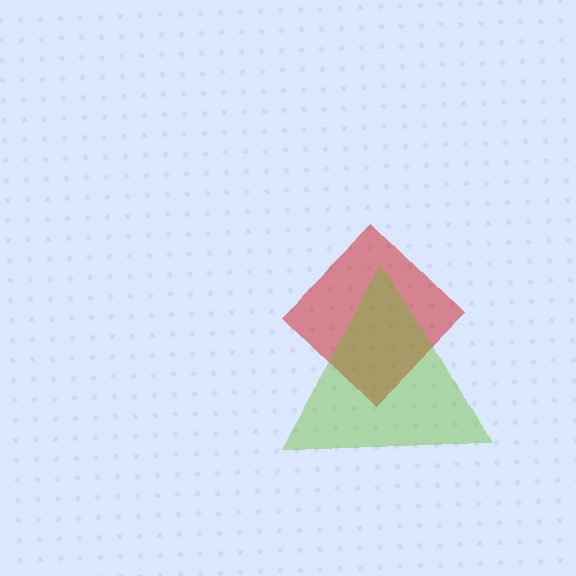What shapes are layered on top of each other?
The layered shapes are: a red diamond, a lime triangle.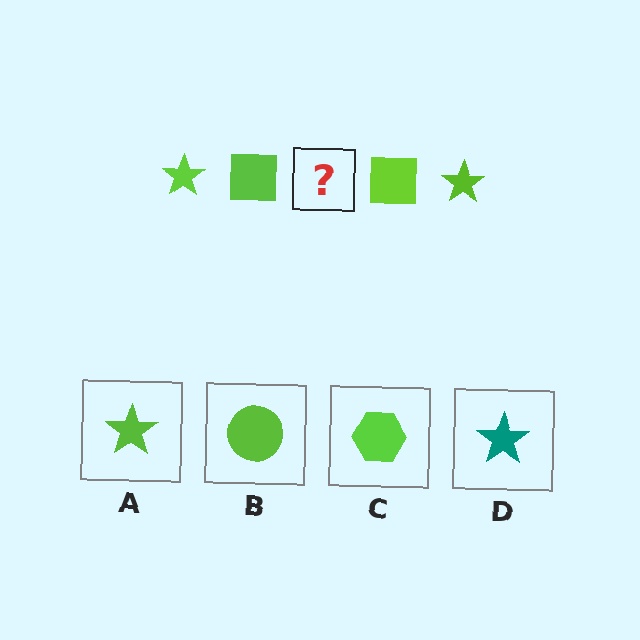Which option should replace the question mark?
Option A.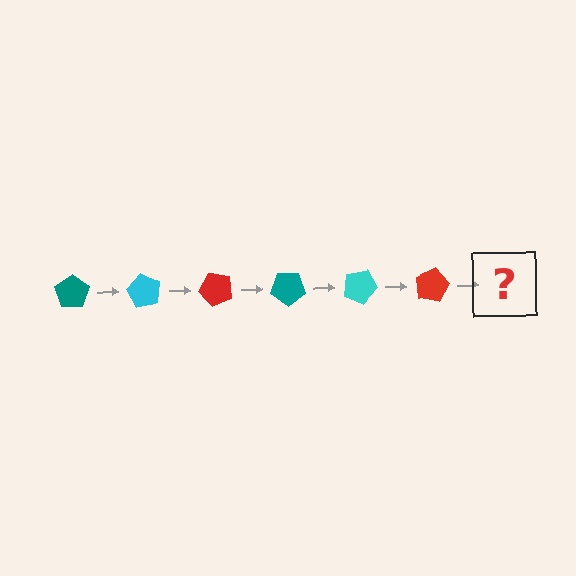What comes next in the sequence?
The next element should be a teal pentagon, rotated 360 degrees from the start.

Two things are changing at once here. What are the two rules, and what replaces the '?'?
The two rules are that it rotates 60 degrees each step and the color cycles through teal, cyan, and red. The '?' should be a teal pentagon, rotated 360 degrees from the start.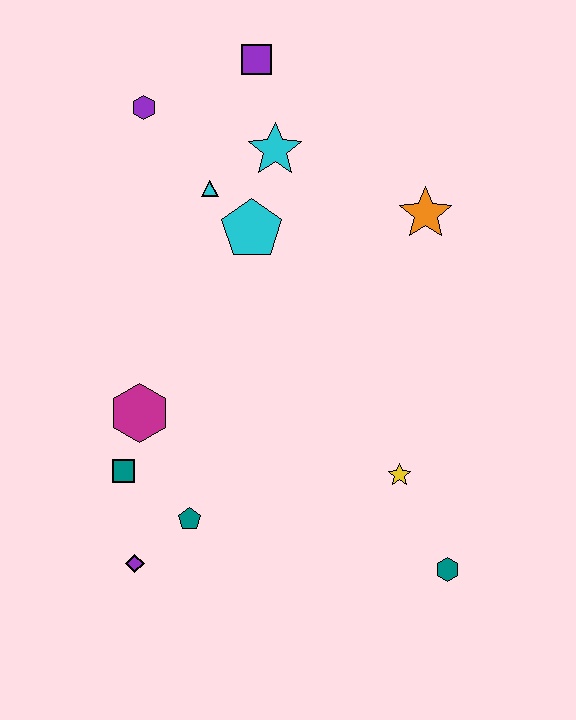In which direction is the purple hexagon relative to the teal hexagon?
The purple hexagon is above the teal hexagon.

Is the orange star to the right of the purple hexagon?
Yes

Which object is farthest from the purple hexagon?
The teal hexagon is farthest from the purple hexagon.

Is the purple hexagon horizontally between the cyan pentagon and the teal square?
Yes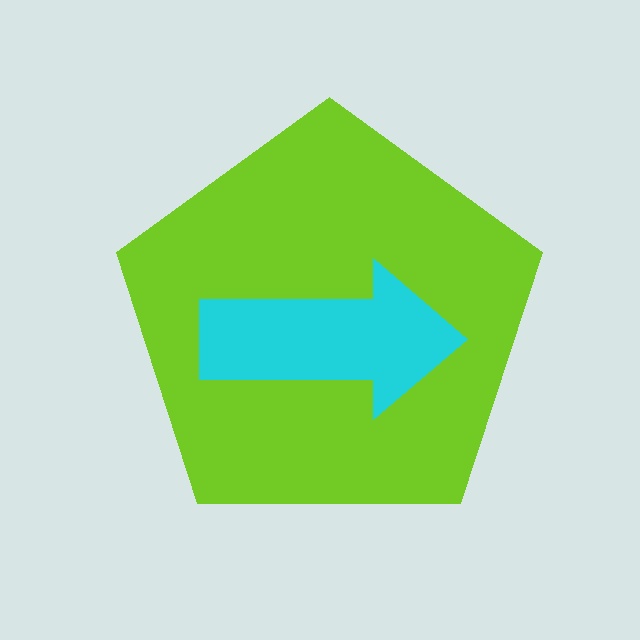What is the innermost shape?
The cyan arrow.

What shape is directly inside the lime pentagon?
The cyan arrow.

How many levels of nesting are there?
2.